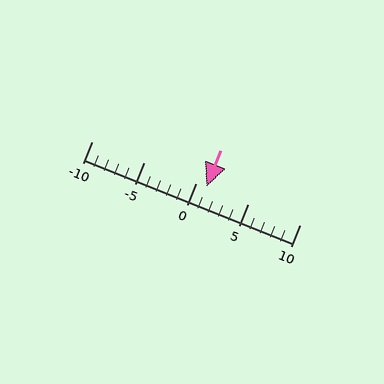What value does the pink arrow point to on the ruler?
The pink arrow points to approximately 1.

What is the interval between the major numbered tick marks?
The major tick marks are spaced 5 units apart.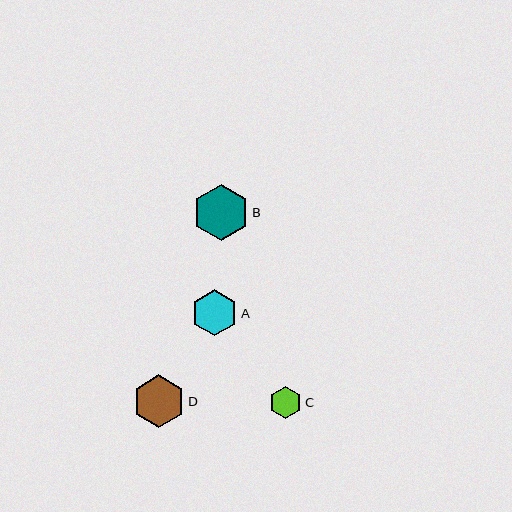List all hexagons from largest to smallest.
From largest to smallest: B, D, A, C.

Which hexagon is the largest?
Hexagon B is the largest with a size of approximately 56 pixels.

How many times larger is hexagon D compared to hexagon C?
Hexagon D is approximately 1.6 times the size of hexagon C.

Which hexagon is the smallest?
Hexagon C is the smallest with a size of approximately 32 pixels.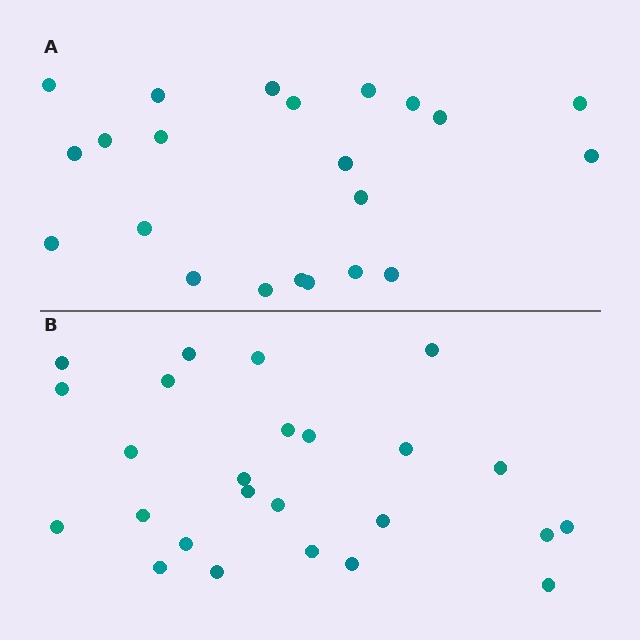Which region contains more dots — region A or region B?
Region B (the bottom region) has more dots.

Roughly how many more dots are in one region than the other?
Region B has just a few more — roughly 2 or 3 more dots than region A.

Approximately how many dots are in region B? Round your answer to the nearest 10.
About 20 dots. (The exact count is 25, which rounds to 20.)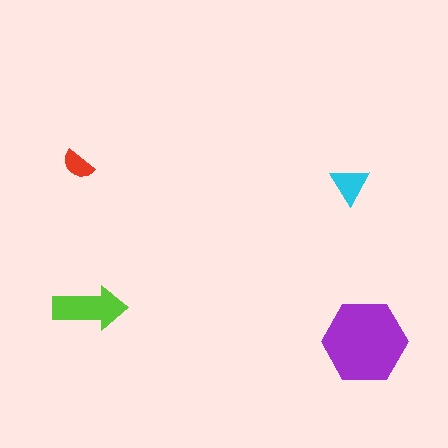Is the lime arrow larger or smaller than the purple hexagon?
Smaller.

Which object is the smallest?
The red semicircle.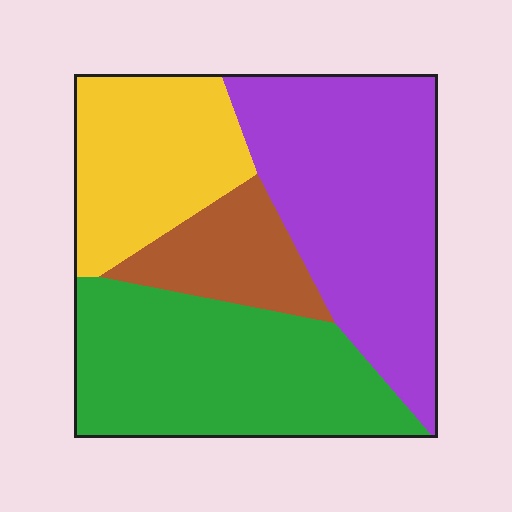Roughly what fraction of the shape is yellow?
Yellow covers around 20% of the shape.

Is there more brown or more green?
Green.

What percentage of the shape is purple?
Purple takes up about three eighths (3/8) of the shape.